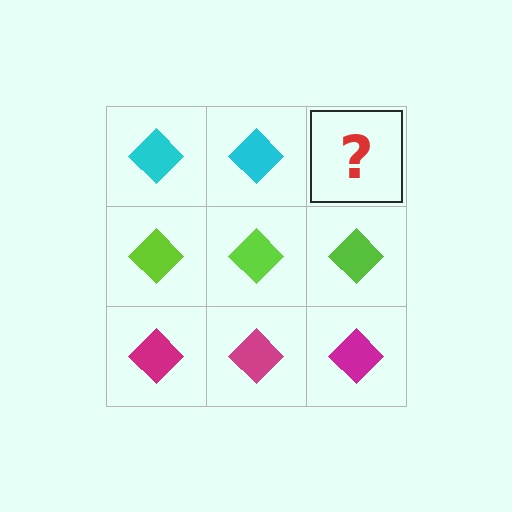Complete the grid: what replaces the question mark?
The question mark should be replaced with a cyan diamond.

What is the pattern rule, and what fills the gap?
The rule is that each row has a consistent color. The gap should be filled with a cyan diamond.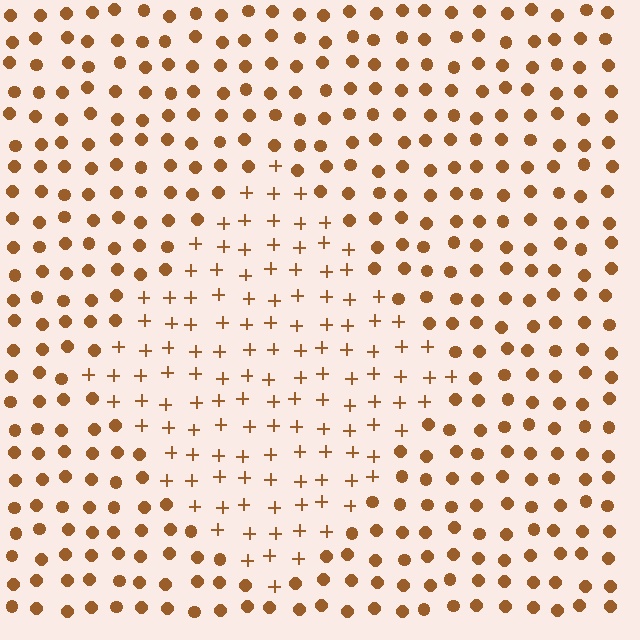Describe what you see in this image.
The image is filled with small brown elements arranged in a uniform grid. A diamond-shaped region contains plus signs, while the surrounding area contains circles. The boundary is defined purely by the change in element shape.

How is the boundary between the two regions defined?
The boundary is defined by a change in element shape: plus signs inside vs. circles outside. All elements share the same color and spacing.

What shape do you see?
I see a diamond.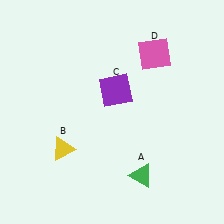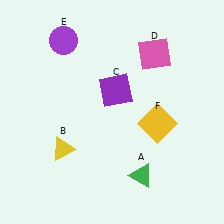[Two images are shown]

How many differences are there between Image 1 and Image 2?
There are 2 differences between the two images.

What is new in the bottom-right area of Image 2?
A yellow square (F) was added in the bottom-right area of Image 2.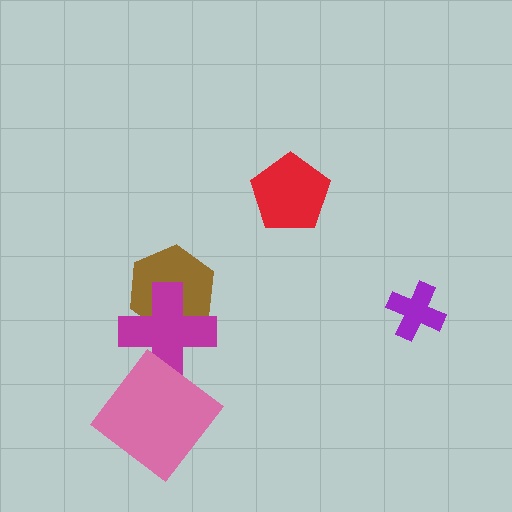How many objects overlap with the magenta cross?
2 objects overlap with the magenta cross.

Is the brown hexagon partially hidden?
Yes, it is partially covered by another shape.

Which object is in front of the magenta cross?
The pink diamond is in front of the magenta cross.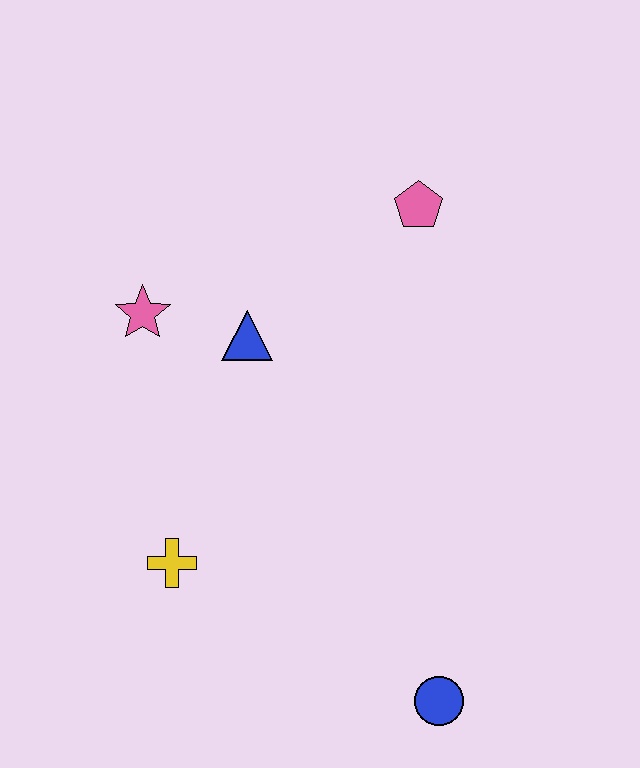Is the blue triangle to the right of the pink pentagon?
No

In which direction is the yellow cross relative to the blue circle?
The yellow cross is to the left of the blue circle.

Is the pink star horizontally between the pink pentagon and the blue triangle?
No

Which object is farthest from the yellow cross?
The pink pentagon is farthest from the yellow cross.